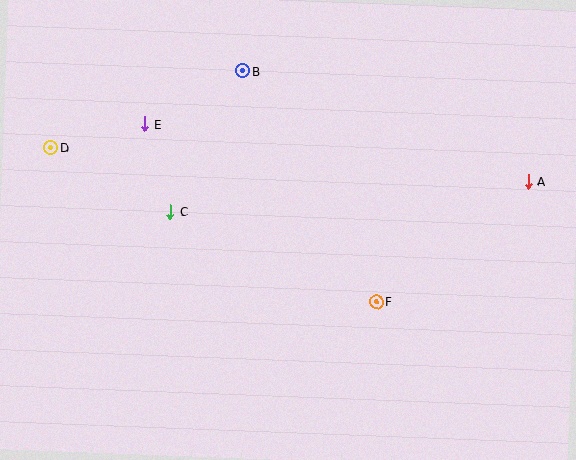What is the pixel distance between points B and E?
The distance between B and E is 112 pixels.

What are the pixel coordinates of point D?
Point D is at (50, 148).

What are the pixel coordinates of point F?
Point F is at (377, 302).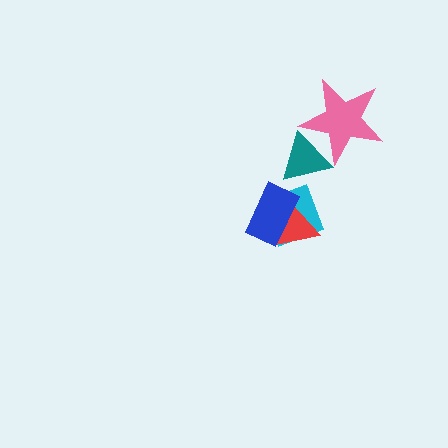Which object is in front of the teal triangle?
The pink star is in front of the teal triangle.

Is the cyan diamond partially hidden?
Yes, it is partially covered by another shape.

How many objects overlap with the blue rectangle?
2 objects overlap with the blue rectangle.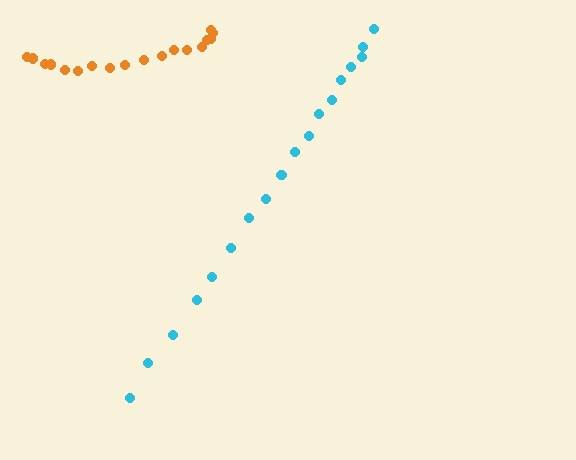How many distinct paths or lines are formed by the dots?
There are 2 distinct paths.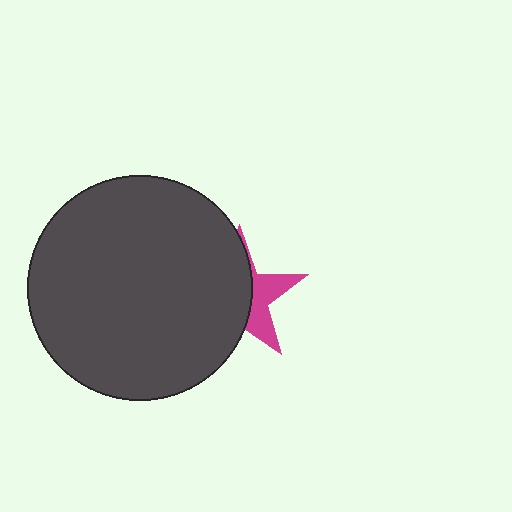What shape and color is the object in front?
The object in front is a dark gray circle.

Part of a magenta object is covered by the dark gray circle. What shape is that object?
It is a star.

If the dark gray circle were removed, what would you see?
You would see the complete magenta star.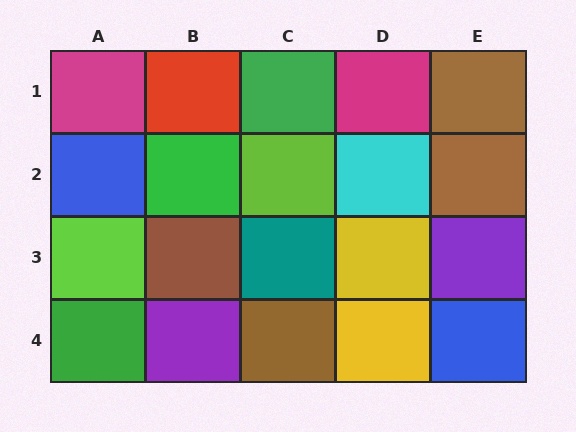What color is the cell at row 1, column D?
Magenta.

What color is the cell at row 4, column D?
Yellow.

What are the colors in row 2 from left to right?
Blue, green, lime, cyan, brown.